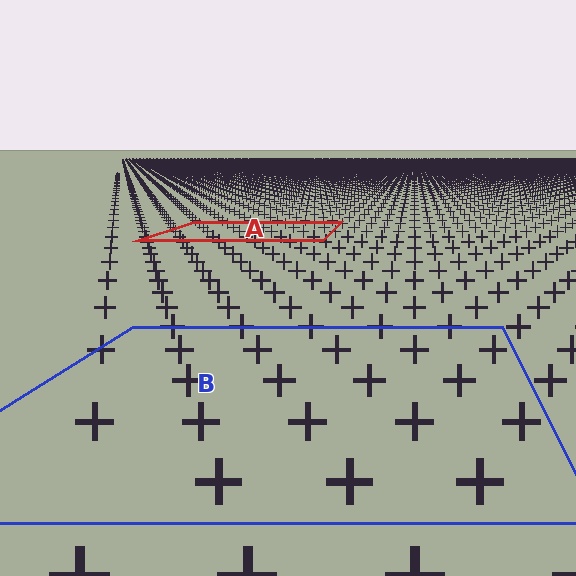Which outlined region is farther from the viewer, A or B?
Region A is farther from the viewer — the texture elements inside it appear smaller and more densely packed.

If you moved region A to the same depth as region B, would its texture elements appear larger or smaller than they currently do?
They would appear larger. At a closer depth, the same texture elements are projected at a bigger on-screen size.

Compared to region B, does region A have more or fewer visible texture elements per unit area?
Region A has more texture elements per unit area — they are packed more densely because it is farther away.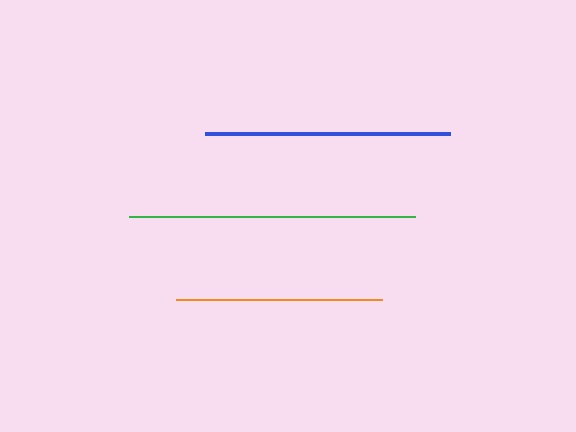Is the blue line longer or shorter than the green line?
The green line is longer than the blue line.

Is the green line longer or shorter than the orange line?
The green line is longer than the orange line.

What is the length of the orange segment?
The orange segment is approximately 206 pixels long.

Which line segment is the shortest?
The orange line is the shortest at approximately 206 pixels.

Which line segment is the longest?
The green line is the longest at approximately 286 pixels.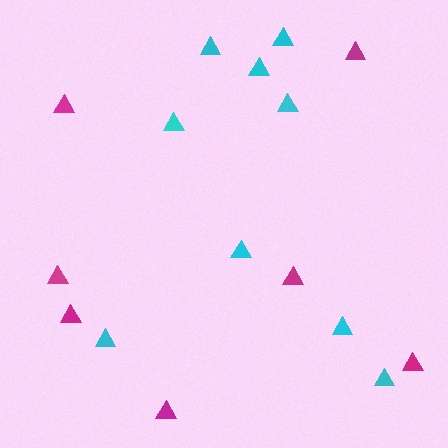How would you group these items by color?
There are 2 groups: one group of cyan triangles (9) and one group of magenta triangles (7).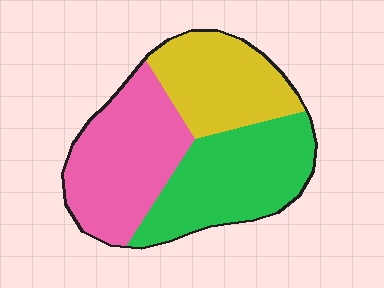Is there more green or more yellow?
Green.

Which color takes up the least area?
Yellow, at roughly 30%.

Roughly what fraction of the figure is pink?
Pink covers roughly 35% of the figure.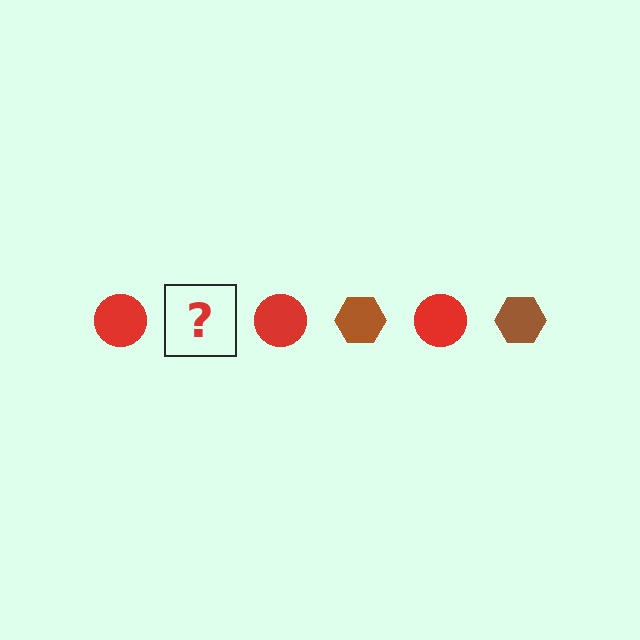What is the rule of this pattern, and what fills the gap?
The rule is that the pattern alternates between red circle and brown hexagon. The gap should be filled with a brown hexagon.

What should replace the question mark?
The question mark should be replaced with a brown hexagon.